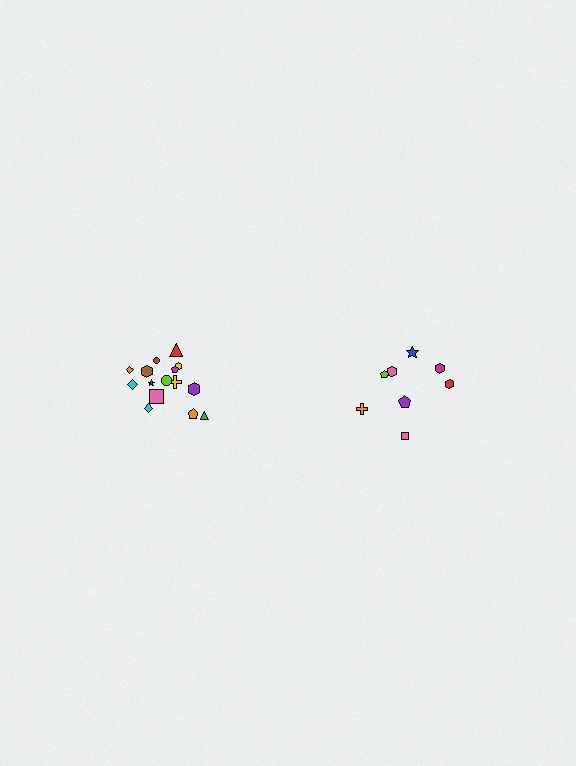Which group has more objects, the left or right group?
The left group.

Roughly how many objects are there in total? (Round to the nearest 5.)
Roughly 25 objects in total.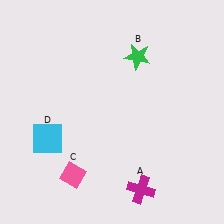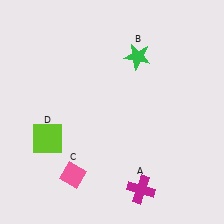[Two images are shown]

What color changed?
The square (D) changed from cyan in Image 1 to lime in Image 2.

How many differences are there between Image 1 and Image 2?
There is 1 difference between the two images.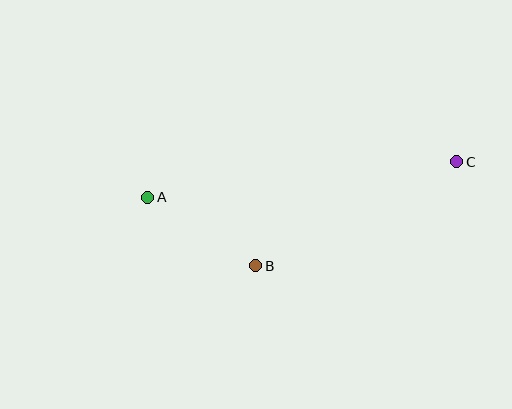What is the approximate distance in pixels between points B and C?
The distance between B and C is approximately 226 pixels.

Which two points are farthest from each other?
Points A and C are farthest from each other.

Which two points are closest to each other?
Points A and B are closest to each other.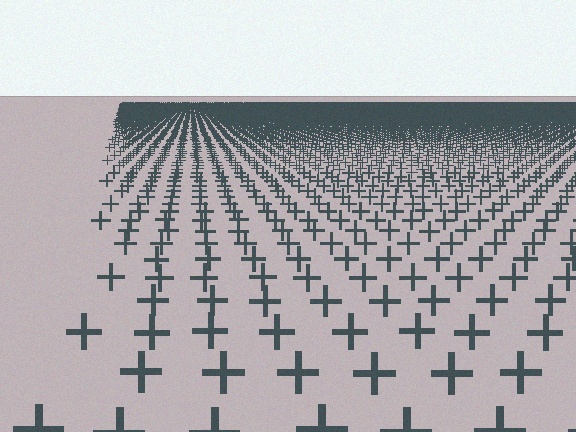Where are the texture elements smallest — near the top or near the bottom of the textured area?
Near the top.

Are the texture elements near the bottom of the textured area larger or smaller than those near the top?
Larger. Near the bottom, elements are closer to the viewer and appear at a bigger on-screen size.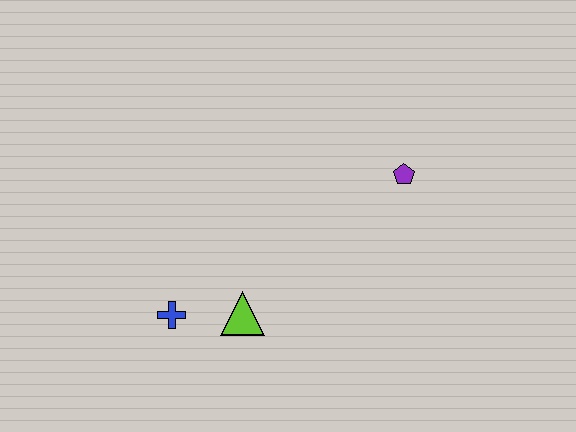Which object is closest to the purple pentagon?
The lime triangle is closest to the purple pentagon.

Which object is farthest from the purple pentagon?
The blue cross is farthest from the purple pentagon.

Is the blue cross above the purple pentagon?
No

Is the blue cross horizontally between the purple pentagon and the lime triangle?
No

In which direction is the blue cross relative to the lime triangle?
The blue cross is to the left of the lime triangle.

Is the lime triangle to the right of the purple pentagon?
No